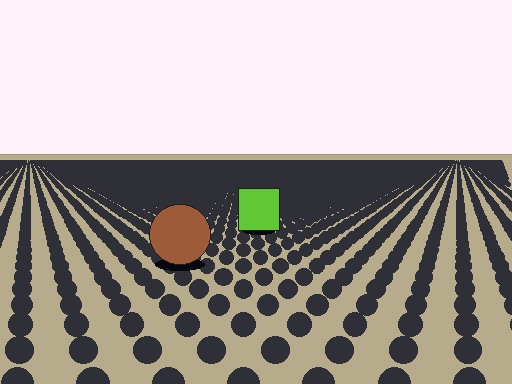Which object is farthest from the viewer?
The lime square is farthest from the viewer. It appears smaller and the ground texture around it is denser.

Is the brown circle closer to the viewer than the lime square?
Yes. The brown circle is closer — you can tell from the texture gradient: the ground texture is coarser near it.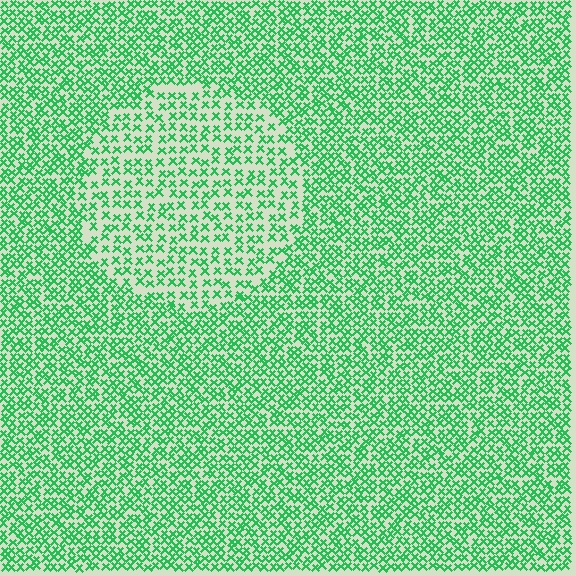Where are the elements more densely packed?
The elements are more densely packed outside the circle boundary.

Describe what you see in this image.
The image contains small green elements arranged at two different densities. A circle-shaped region is visible where the elements are less densely packed than the surrounding area.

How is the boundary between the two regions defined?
The boundary is defined by a change in element density (approximately 1.7x ratio). All elements are the same color, size, and shape.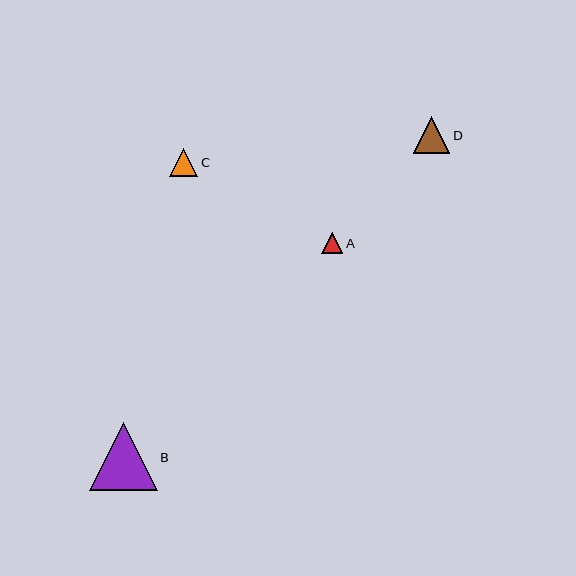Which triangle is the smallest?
Triangle A is the smallest with a size of approximately 21 pixels.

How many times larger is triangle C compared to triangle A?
Triangle C is approximately 1.4 times the size of triangle A.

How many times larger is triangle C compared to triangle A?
Triangle C is approximately 1.4 times the size of triangle A.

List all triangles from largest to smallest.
From largest to smallest: B, D, C, A.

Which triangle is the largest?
Triangle B is the largest with a size of approximately 68 pixels.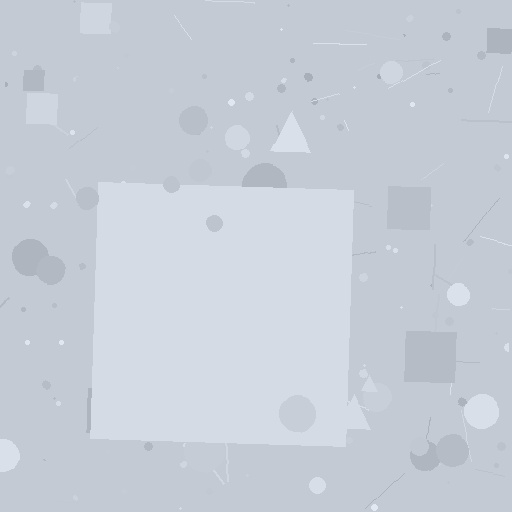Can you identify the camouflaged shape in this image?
The camouflaged shape is a square.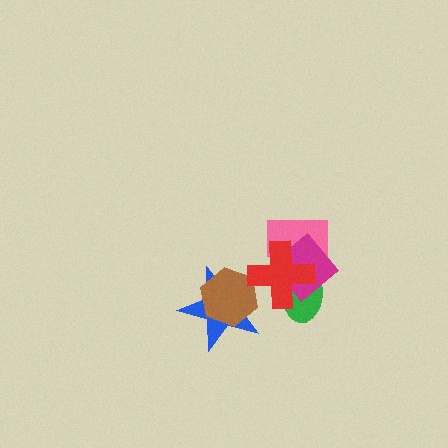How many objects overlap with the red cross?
5 objects overlap with the red cross.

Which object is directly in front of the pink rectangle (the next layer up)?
The green ellipse is directly in front of the pink rectangle.